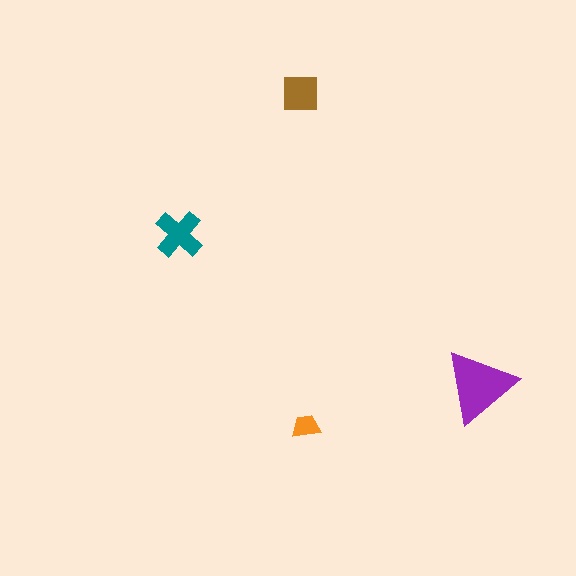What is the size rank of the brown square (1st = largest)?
3rd.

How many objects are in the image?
There are 4 objects in the image.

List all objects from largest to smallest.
The purple triangle, the teal cross, the brown square, the orange trapezoid.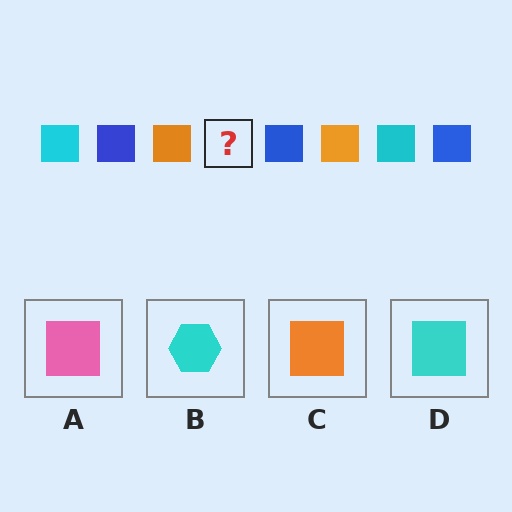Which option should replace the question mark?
Option D.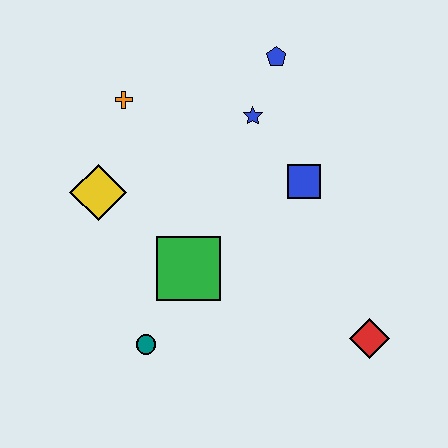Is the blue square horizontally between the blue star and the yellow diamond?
No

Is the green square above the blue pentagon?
No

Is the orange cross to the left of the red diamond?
Yes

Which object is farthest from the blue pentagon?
The teal circle is farthest from the blue pentagon.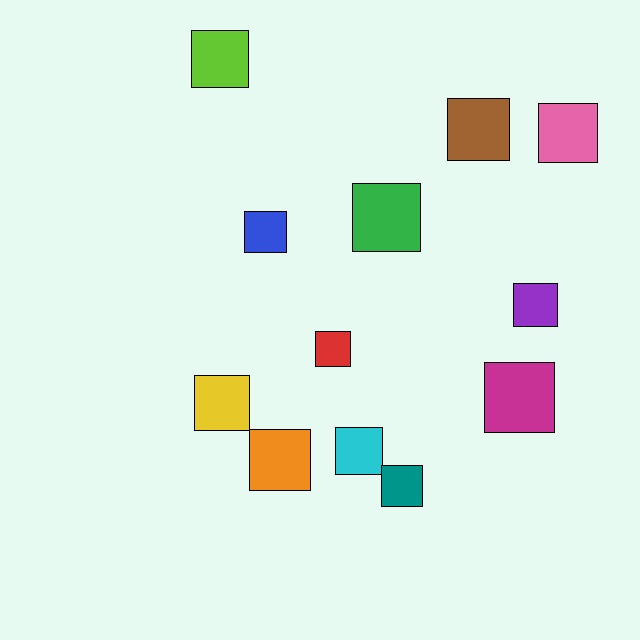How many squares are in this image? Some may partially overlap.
There are 12 squares.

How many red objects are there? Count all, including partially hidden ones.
There is 1 red object.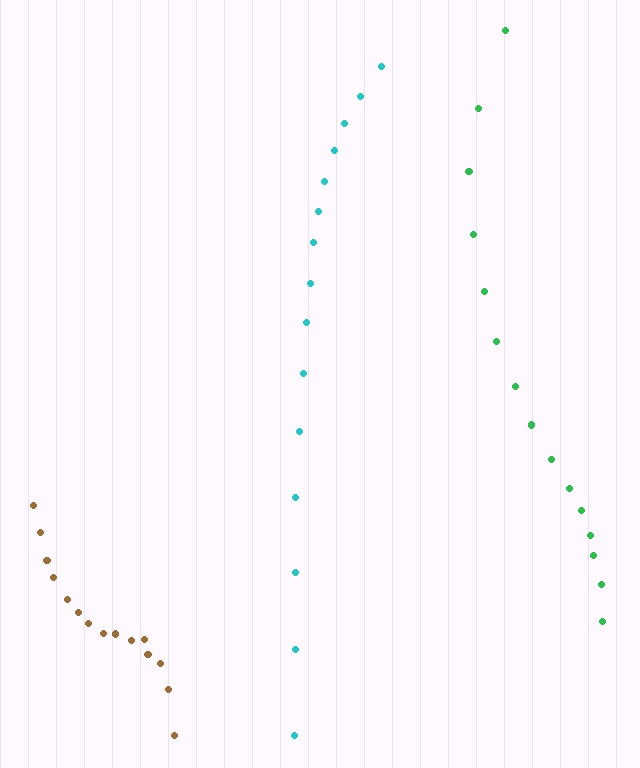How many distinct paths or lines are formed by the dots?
There are 3 distinct paths.